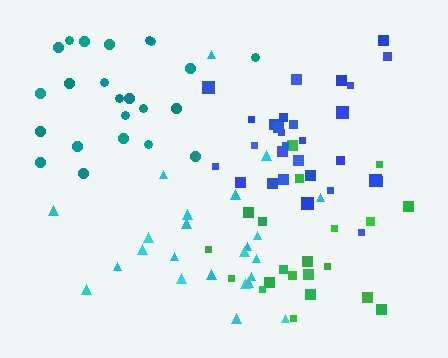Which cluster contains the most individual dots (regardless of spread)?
Blue (29).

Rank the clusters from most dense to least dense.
blue, teal, green, cyan.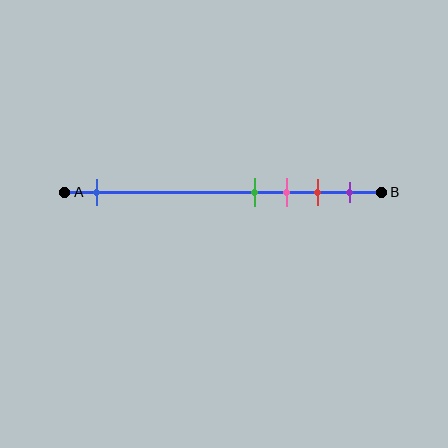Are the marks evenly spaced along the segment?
No, the marks are not evenly spaced.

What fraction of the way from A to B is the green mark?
The green mark is approximately 60% (0.6) of the way from A to B.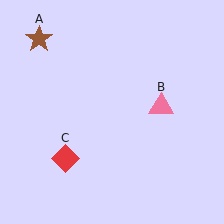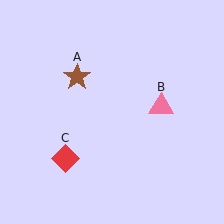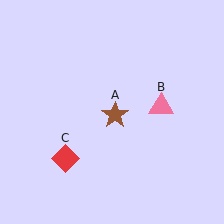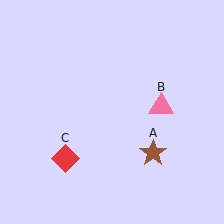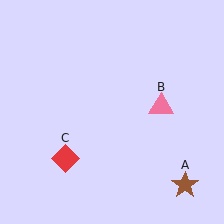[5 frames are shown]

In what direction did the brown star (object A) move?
The brown star (object A) moved down and to the right.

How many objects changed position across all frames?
1 object changed position: brown star (object A).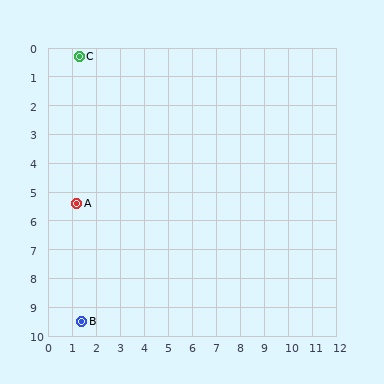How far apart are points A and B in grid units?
Points A and B are about 4.1 grid units apart.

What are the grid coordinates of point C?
Point C is at approximately (1.3, 0.3).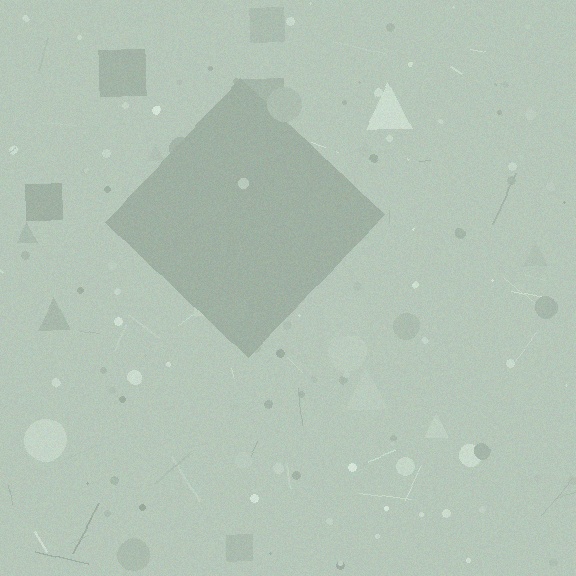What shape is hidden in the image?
A diamond is hidden in the image.